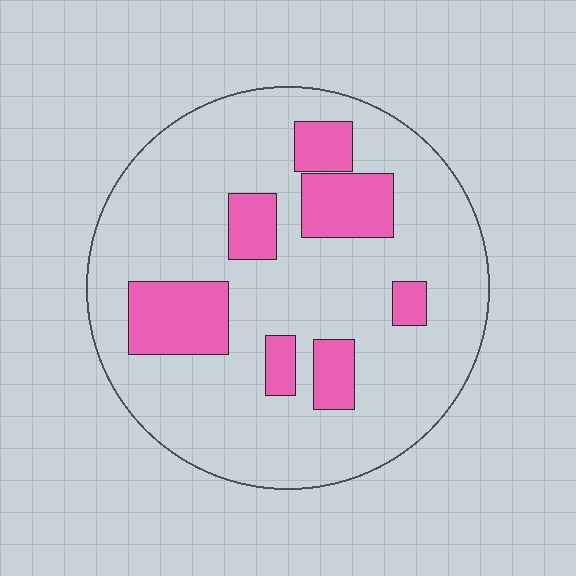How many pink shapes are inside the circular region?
7.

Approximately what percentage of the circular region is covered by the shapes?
Approximately 20%.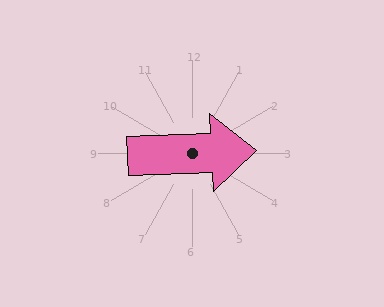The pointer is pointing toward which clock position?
Roughly 3 o'clock.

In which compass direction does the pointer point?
East.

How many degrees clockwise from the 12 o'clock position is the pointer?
Approximately 87 degrees.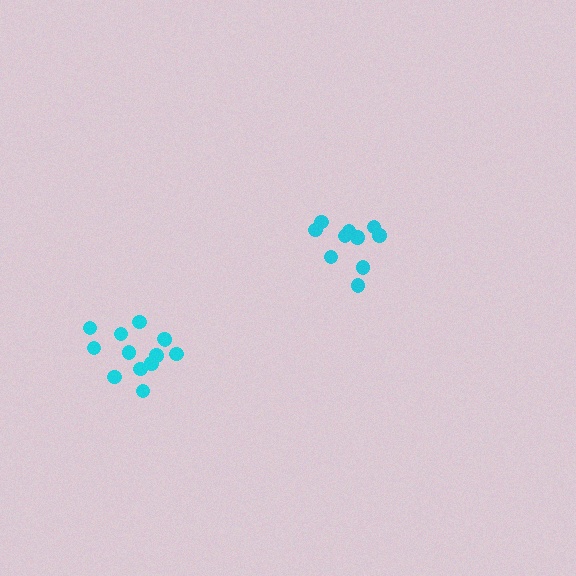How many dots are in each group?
Group 1: 13 dots, Group 2: 10 dots (23 total).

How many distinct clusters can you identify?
There are 2 distinct clusters.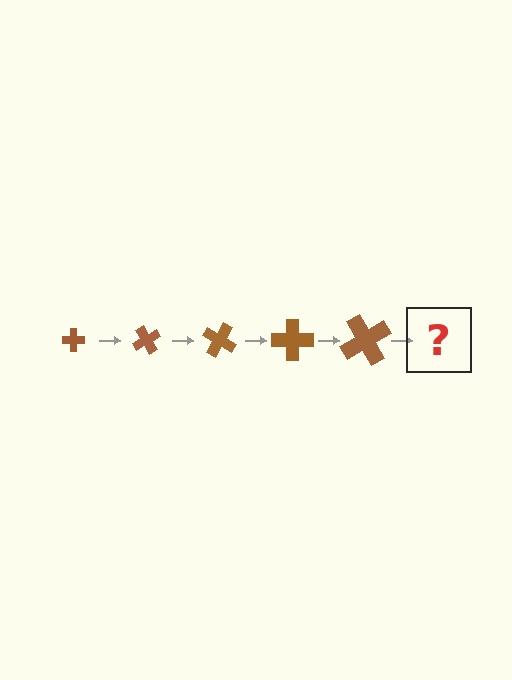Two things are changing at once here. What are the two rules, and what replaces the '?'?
The two rules are that the cross grows larger each step and it rotates 60 degrees each step. The '?' should be a cross, larger than the previous one and rotated 300 degrees from the start.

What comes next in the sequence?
The next element should be a cross, larger than the previous one and rotated 300 degrees from the start.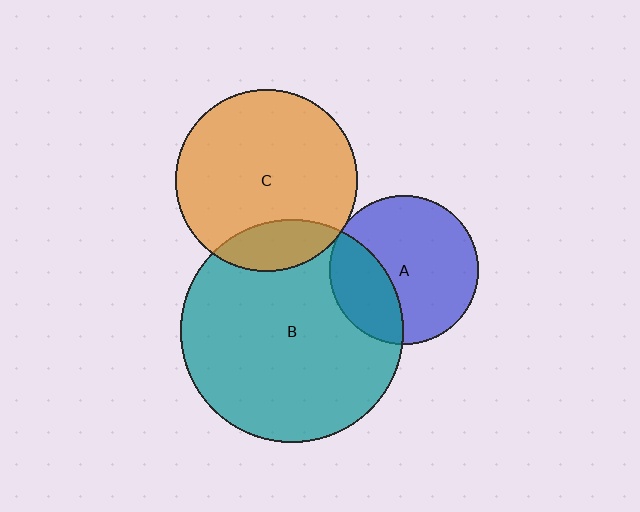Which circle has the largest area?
Circle B (teal).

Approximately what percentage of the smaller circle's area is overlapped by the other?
Approximately 30%.